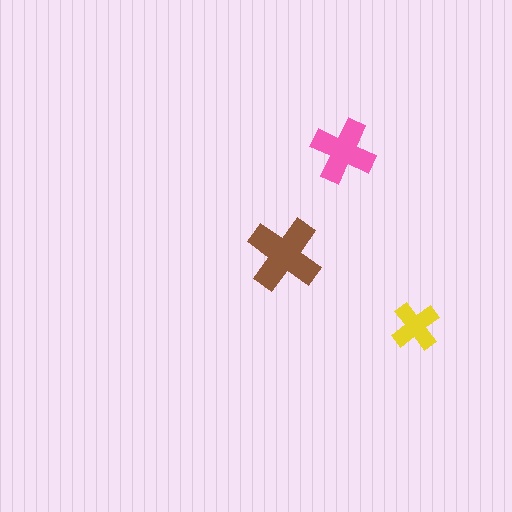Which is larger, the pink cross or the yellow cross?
The pink one.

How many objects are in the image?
There are 3 objects in the image.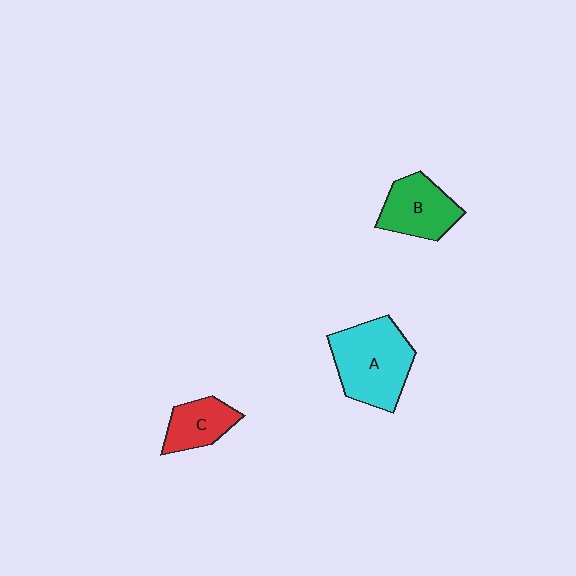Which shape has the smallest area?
Shape C (red).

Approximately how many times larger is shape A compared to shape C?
Approximately 1.9 times.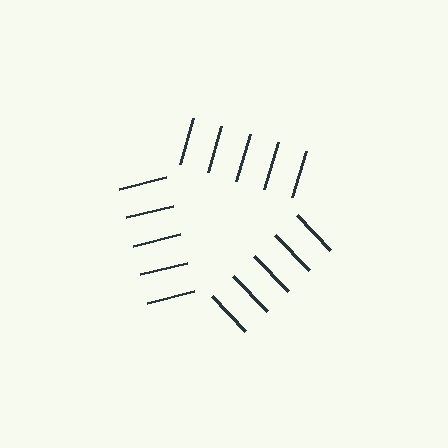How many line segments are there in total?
15 — 5 along each of the 3 edges.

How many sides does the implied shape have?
3 sides — the line-ends trace a triangle.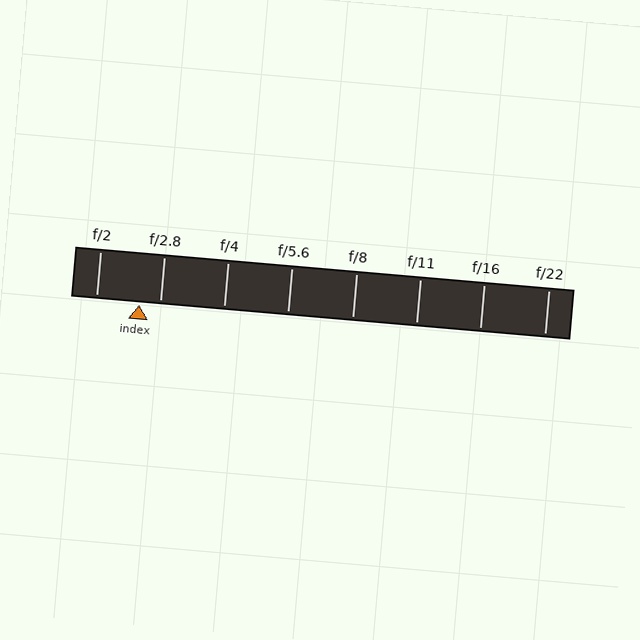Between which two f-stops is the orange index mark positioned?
The index mark is between f/2 and f/2.8.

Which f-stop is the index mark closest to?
The index mark is closest to f/2.8.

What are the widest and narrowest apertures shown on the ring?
The widest aperture shown is f/2 and the narrowest is f/22.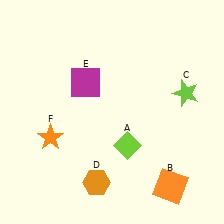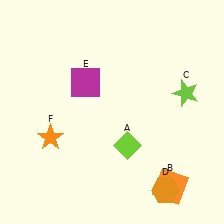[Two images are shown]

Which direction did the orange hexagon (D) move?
The orange hexagon (D) moved right.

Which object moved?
The orange hexagon (D) moved right.